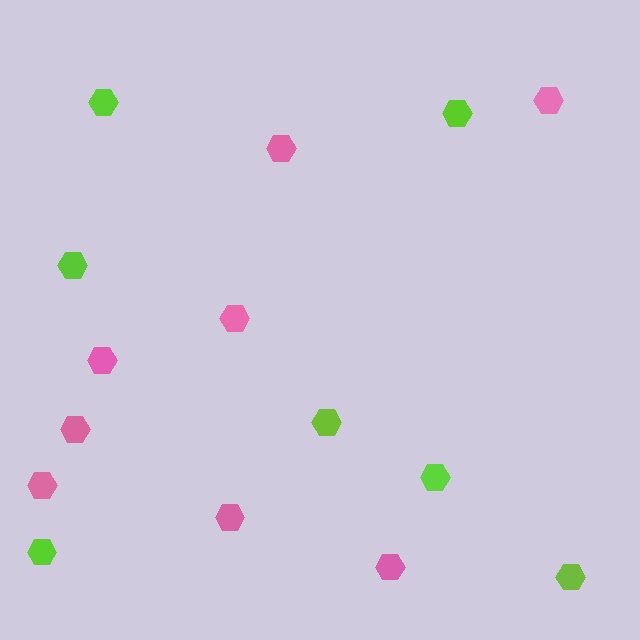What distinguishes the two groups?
There are 2 groups: one group of pink hexagons (8) and one group of lime hexagons (7).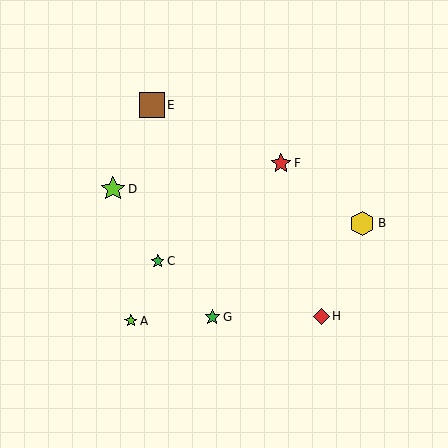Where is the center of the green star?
The center of the green star is at (212, 317).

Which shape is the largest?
The brown square (labeled E) is the largest.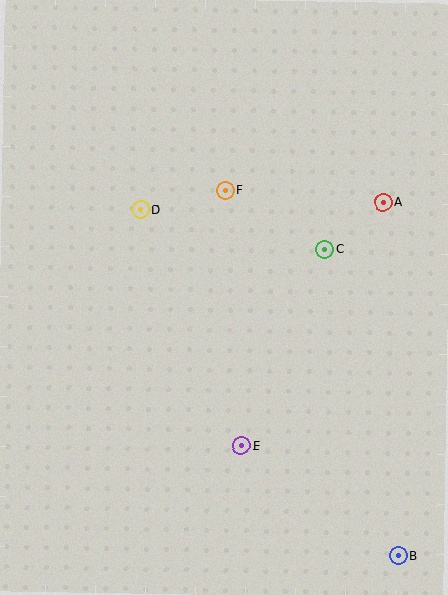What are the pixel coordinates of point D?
Point D is at (141, 209).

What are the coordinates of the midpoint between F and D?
The midpoint between F and D is at (183, 200).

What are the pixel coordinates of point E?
Point E is at (241, 446).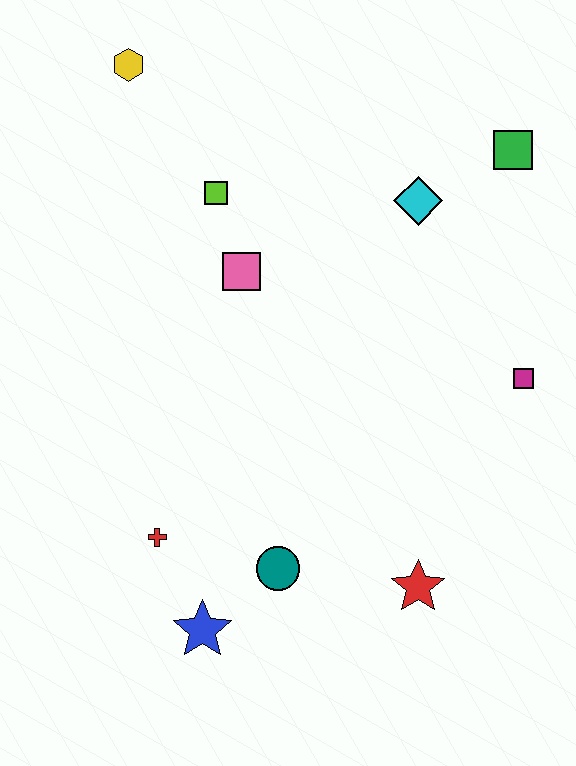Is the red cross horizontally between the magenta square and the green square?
No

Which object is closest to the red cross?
The blue star is closest to the red cross.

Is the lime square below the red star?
No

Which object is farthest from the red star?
The yellow hexagon is farthest from the red star.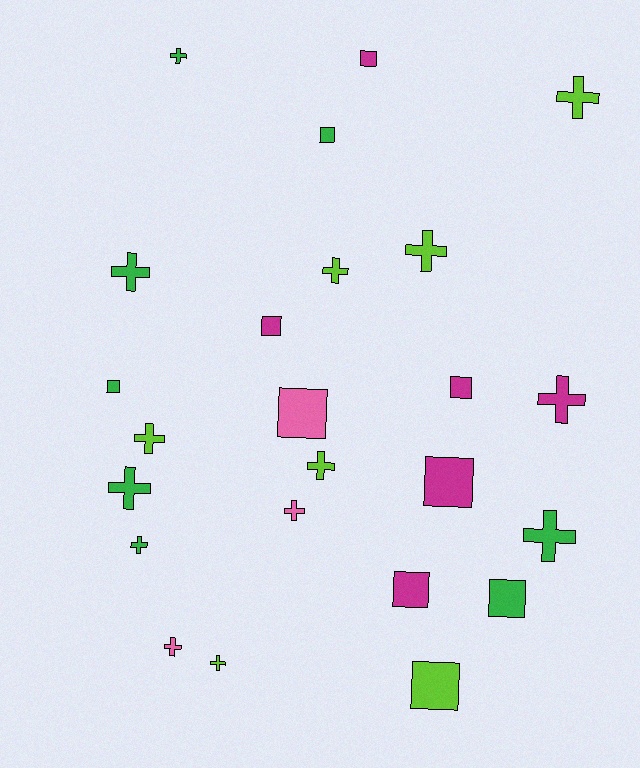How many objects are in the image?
There are 24 objects.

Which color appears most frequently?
Green, with 8 objects.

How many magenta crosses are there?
There is 1 magenta cross.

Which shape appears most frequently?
Cross, with 14 objects.